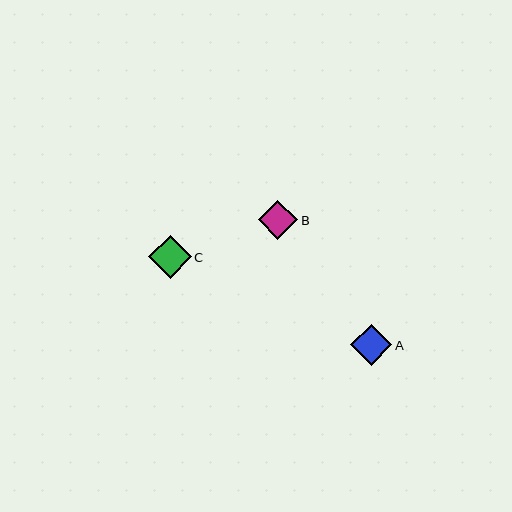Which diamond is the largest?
Diamond C is the largest with a size of approximately 43 pixels.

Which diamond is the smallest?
Diamond B is the smallest with a size of approximately 39 pixels.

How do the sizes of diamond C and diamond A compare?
Diamond C and diamond A are approximately the same size.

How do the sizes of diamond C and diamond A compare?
Diamond C and diamond A are approximately the same size.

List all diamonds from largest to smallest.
From largest to smallest: C, A, B.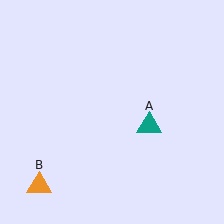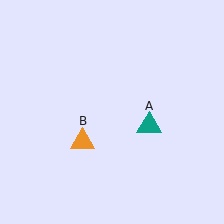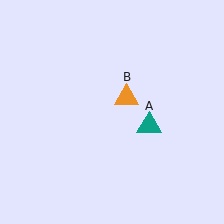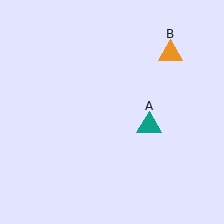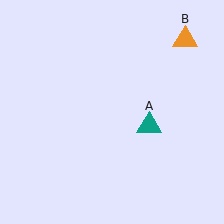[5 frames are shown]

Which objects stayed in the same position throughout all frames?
Teal triangle (object A) remained stationary.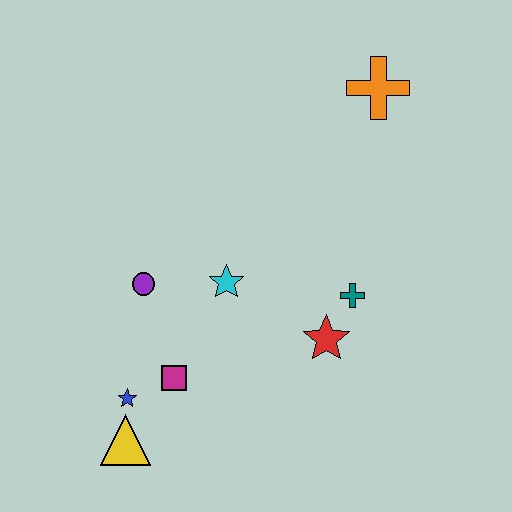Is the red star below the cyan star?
Yes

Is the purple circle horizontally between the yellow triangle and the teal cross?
Yes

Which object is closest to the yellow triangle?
The blue star is closest to the yellow triangle.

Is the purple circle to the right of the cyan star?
No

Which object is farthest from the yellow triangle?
The orange cross is farthest from the yellow triangle.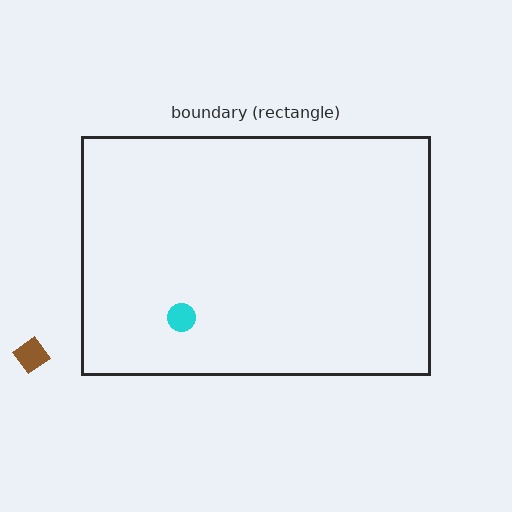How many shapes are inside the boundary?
1 inside, 1 outside.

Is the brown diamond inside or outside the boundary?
Outside.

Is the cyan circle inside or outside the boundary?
Inside.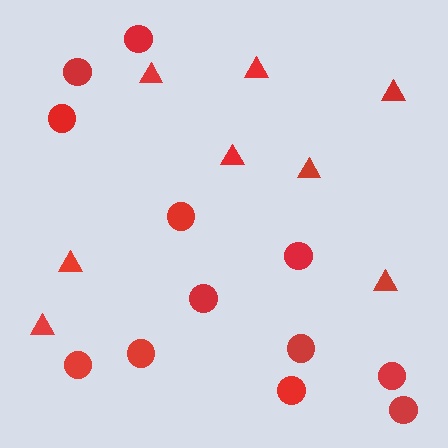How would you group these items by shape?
There are 2 groups: one group of circles (12) and one group of triangles (8).